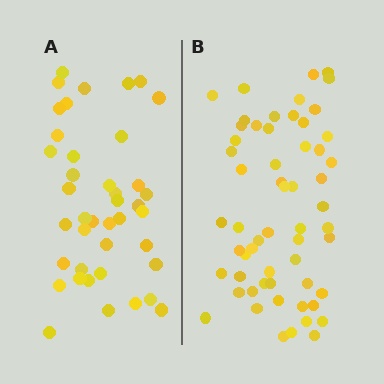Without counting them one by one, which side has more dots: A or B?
Region B (the right region) has more dots.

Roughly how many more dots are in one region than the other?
Region B has approximately 15 more dots than region A.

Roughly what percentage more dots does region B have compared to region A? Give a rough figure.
About 40% more.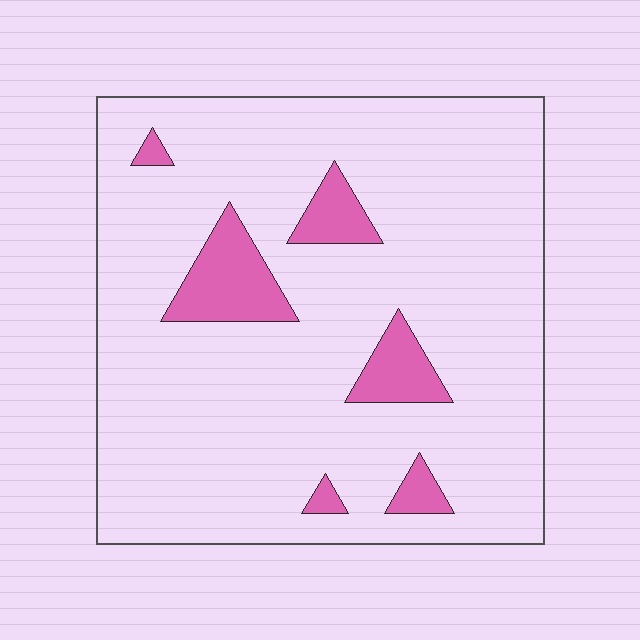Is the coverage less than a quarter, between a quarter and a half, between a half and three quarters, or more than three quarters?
Less than a quarter.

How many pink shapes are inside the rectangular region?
6.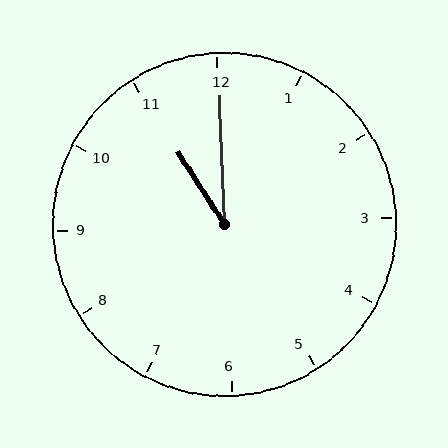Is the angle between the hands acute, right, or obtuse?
It is acute.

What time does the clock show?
11:00.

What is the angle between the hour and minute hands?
Approximately 30 degrees.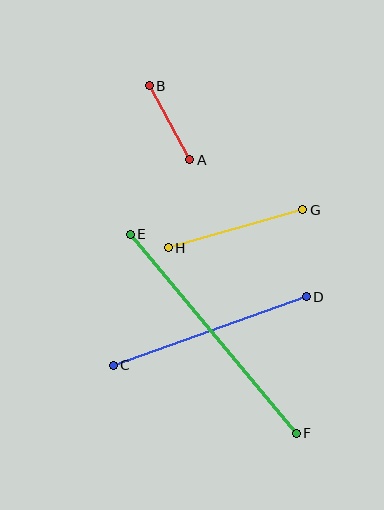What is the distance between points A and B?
The distance is approximately 84 pixels.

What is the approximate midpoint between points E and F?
The midpoint is at approximately (213, 334) pixels.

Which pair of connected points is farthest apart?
Points E and F are farthest apart.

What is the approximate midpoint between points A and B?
The midpoint is at approximately (170, 123) pixels.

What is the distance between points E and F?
The distance is approximately 259 pixels.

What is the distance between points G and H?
The distance is approximately 140 pixels.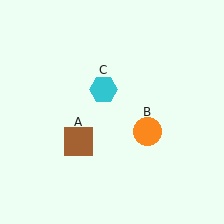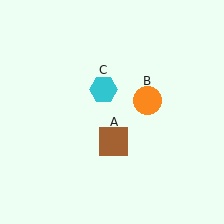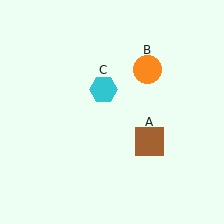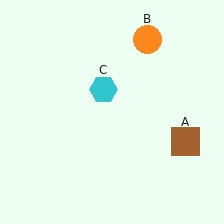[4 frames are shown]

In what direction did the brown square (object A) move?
The brown square (object A) moved right.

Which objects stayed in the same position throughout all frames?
Cyan hexagon (object C) remained stationary.